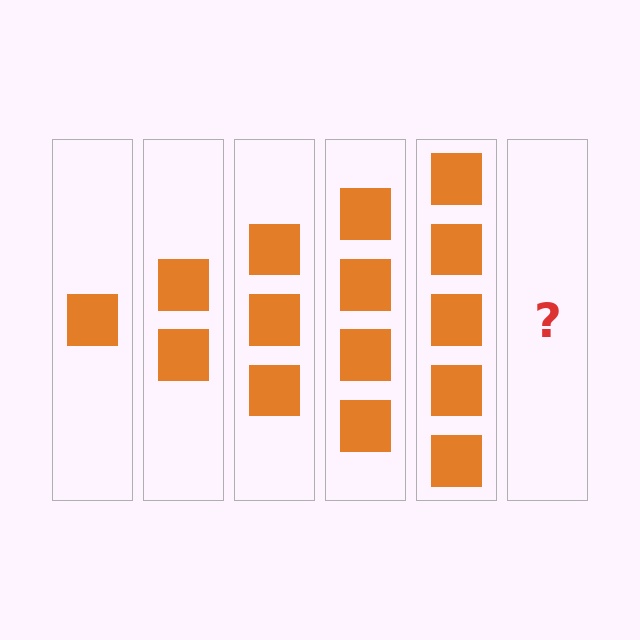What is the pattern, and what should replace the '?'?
The pattern is that each step adds one more square. The '?' should be 6 squares.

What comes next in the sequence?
The next element should be 6 squares.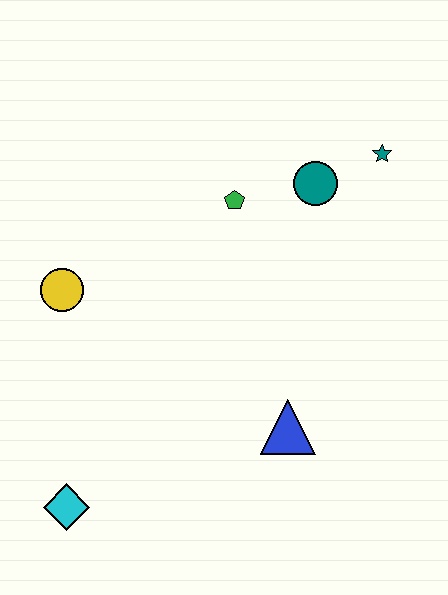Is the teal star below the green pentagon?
No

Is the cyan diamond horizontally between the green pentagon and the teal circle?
No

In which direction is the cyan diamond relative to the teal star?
The cyan diamond is below the teal star.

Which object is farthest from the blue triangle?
The teal star is farthest from the blue triangle.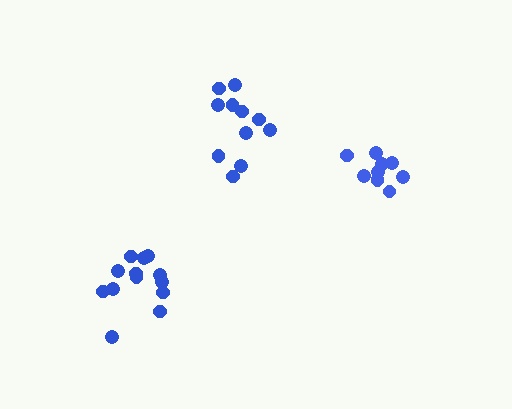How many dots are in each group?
Group 1: 11 dots, Group 2: 13 dots, Group 3: 9 dots (33 total).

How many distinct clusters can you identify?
There are 3 distinct clusters.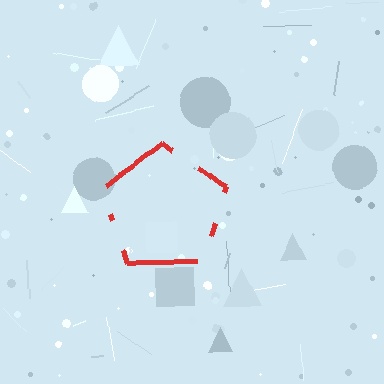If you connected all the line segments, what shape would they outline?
They would outline a pentagon.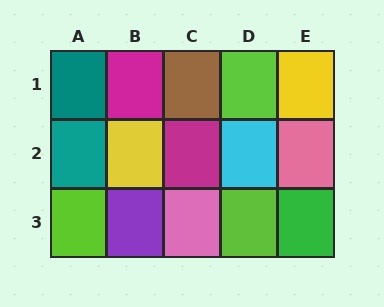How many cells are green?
1 cell is green.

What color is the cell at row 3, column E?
Green.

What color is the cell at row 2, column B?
Yellow.